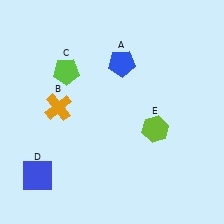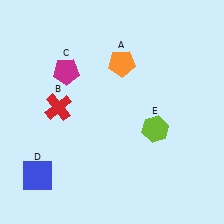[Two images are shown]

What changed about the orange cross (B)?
In Image 1, B is orange. In Image 2, it changed to red.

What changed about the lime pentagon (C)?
In Image 1, C is lime. In Image 2, it changed to magenta.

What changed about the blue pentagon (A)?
In Image 1, A is blue. In Image 2, it changed to orange.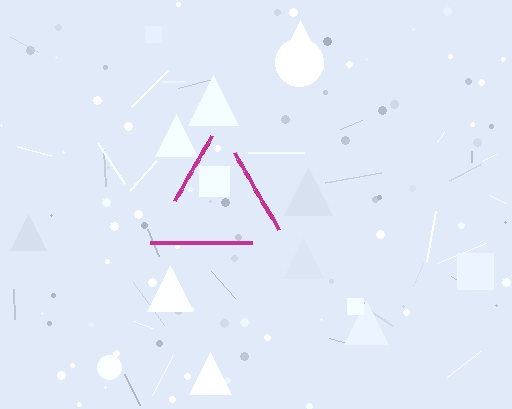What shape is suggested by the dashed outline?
The dashed outline suggests a triangle.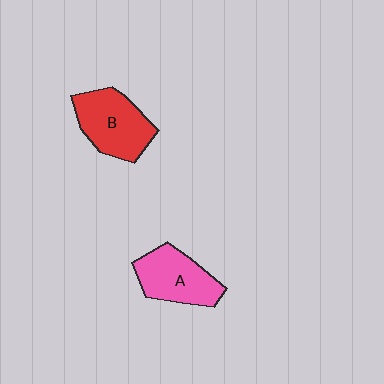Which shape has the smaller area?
Shape A (pink).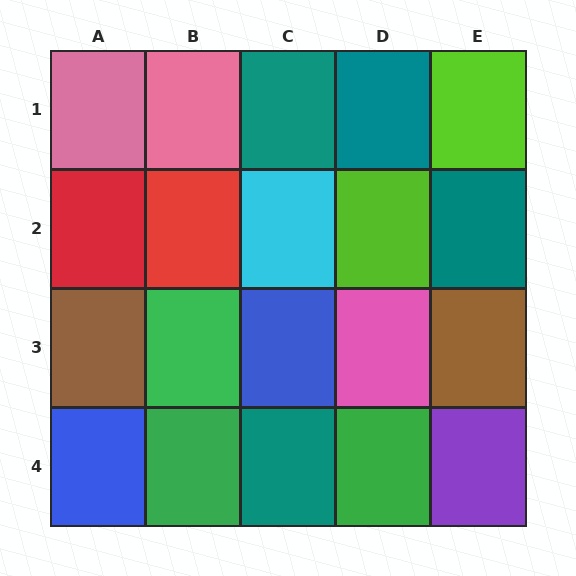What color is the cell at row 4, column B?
Green.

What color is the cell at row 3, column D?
Pink.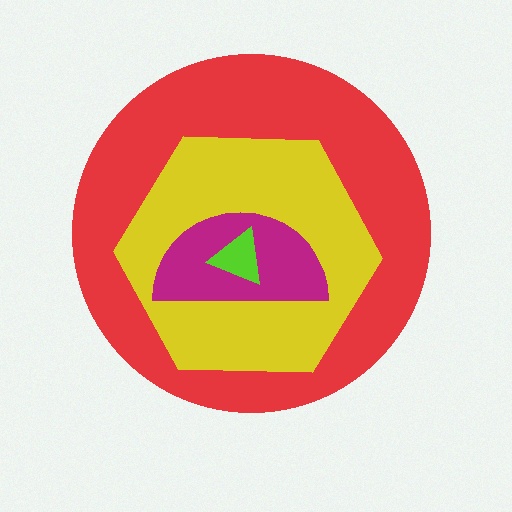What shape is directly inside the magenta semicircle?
The lime triangle.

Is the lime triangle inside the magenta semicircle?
Yes.